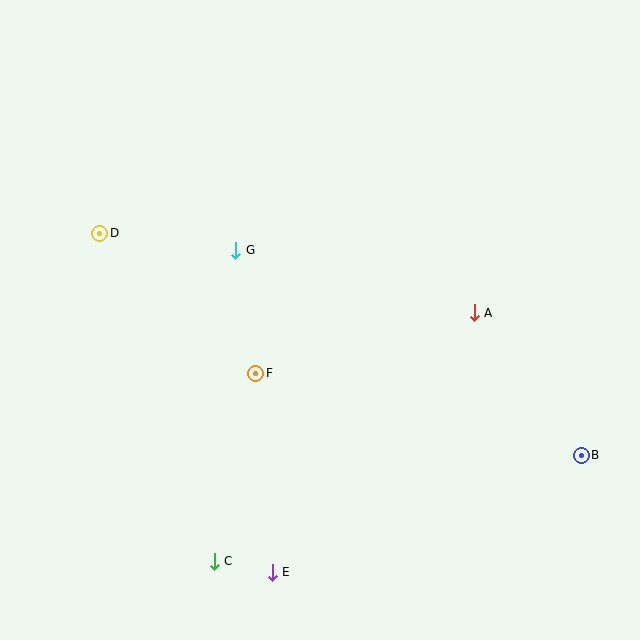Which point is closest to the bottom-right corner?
Point B is closest to the bottom-right corner.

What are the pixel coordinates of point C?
Point C is at (214, 561).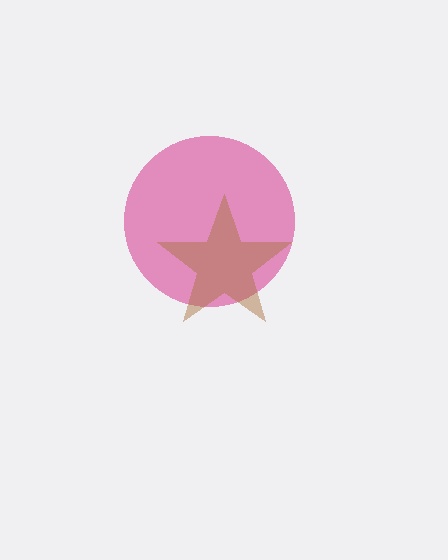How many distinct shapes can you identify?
There are 2 distinct shapes: a pink circle, a brown star.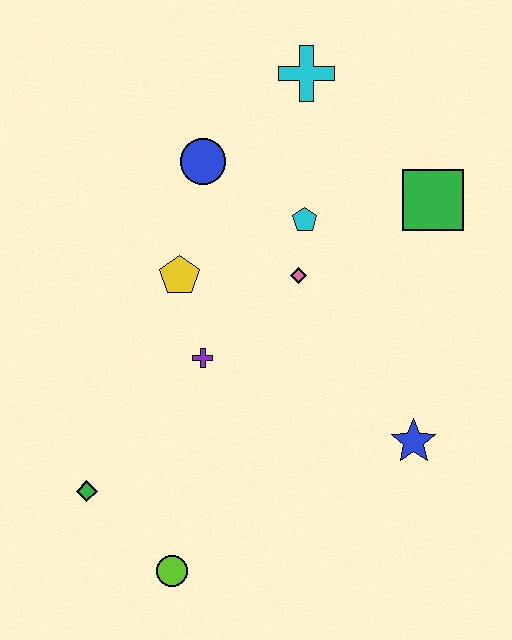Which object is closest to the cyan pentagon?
The pink diamond is closest to the cyan pentagon.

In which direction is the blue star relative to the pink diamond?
The blue star is below the pink diamond.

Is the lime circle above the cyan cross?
No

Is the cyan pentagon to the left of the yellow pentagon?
No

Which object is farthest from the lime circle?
The cyan cross is farthest from the lime circle.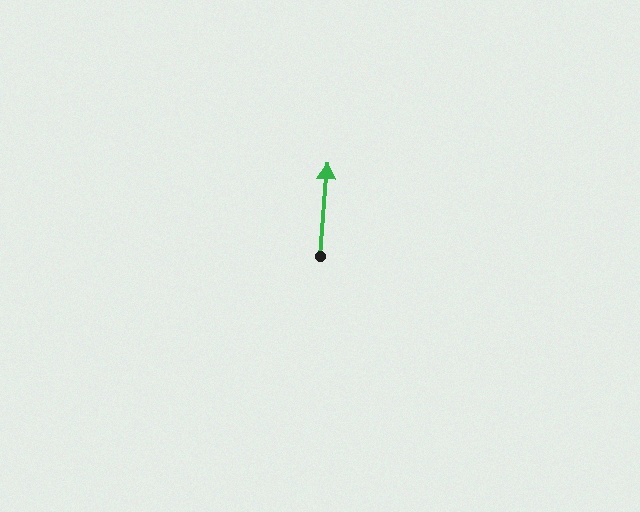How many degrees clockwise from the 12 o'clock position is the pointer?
Approximately 5 degrees.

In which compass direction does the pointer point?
North.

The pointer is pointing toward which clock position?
Roughly 12 o'clock.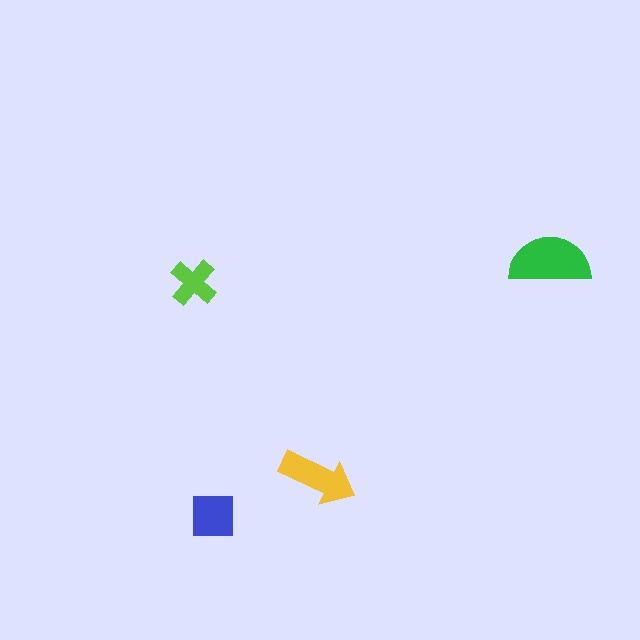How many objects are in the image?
There are 4 objects in the image.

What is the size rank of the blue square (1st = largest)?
3rd.